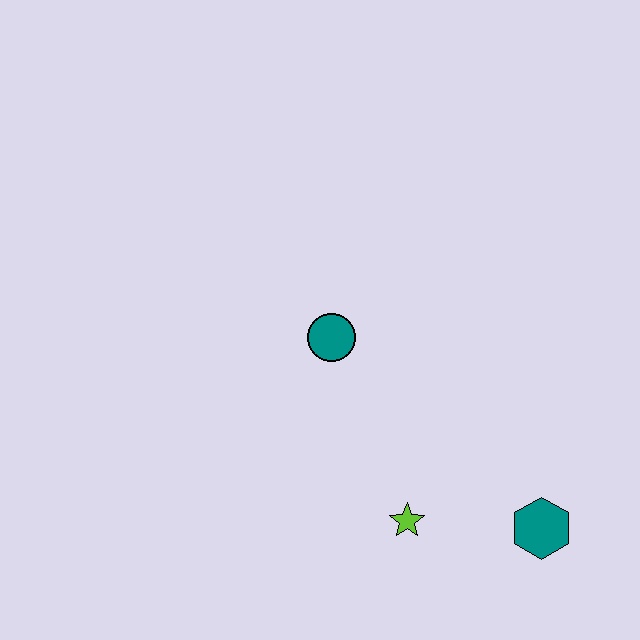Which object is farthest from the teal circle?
The teal hexagon is farthest from the teal circle.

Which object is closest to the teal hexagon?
The lime star is closest to the teal hexagon.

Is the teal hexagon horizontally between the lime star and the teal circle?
No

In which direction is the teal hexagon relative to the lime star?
The teal hexagon is to the right of the lime star.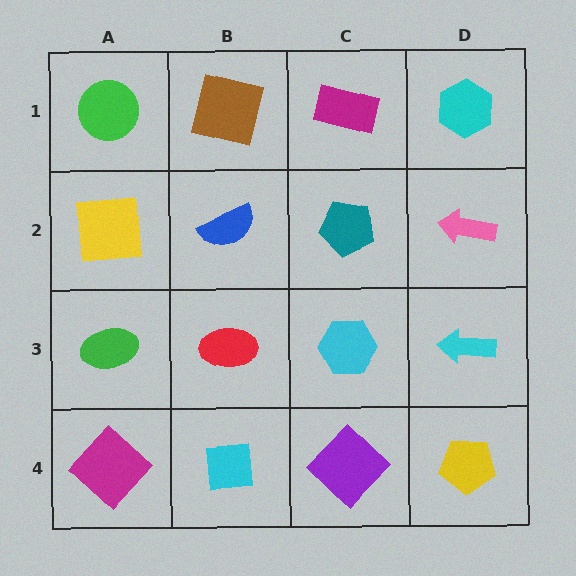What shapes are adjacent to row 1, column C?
A teal pentagon (row 2, column C), a brown square (row 1, column B), a cyan hexagon (row 1, column D).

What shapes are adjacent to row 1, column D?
A pink arrow (row 2, column D), a magenta rectangle (row 1, column C).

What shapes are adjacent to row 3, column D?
A pink arrow (row 2, column D), a yellow pentagon (row 4, column D), a cyan hexagon (row 3, column C).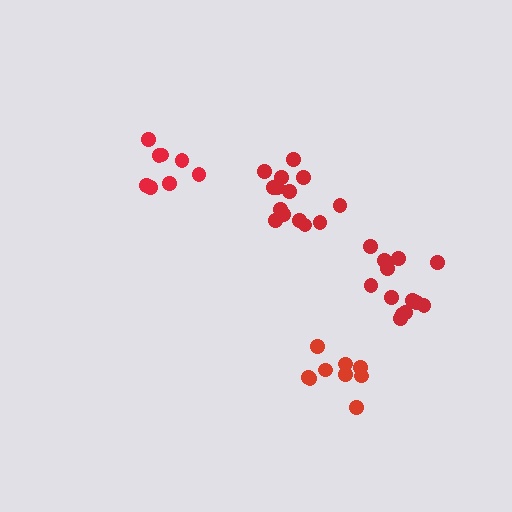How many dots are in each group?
Group 1: 13 dots, Group 2: 9 dots, Group 3: 14 dots, Group 4: 8 dots (44 total).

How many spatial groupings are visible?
There are 4 spatial groupings.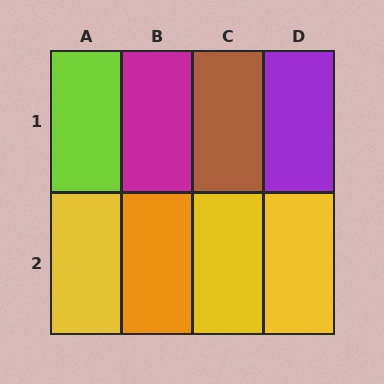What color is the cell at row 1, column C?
Brown.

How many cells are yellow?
3 cells are yellow.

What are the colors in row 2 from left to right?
Yellow, orange, yellow, yellow.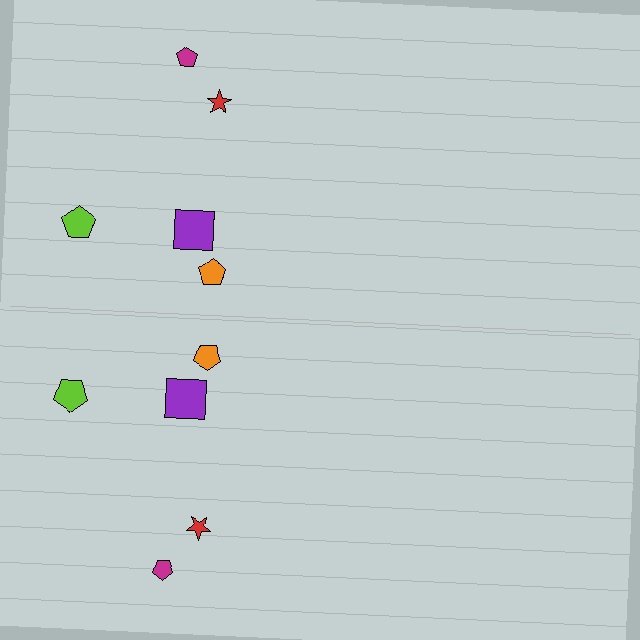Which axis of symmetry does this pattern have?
The pattern has a horizontal axis of symmetry running through the center of the image.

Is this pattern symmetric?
Yes, this pattern has bilateral (reflection) symmetry.